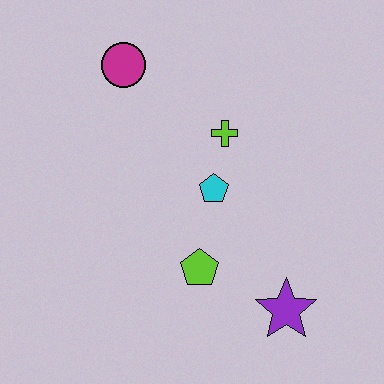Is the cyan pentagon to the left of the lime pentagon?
No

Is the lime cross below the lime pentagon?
No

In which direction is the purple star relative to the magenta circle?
The purple star is below the magenta circle.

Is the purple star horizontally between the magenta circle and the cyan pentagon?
No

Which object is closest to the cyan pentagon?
The lime cross is closest to the cyan pentagon.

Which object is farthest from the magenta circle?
The purple star is farthest from the magenta circle.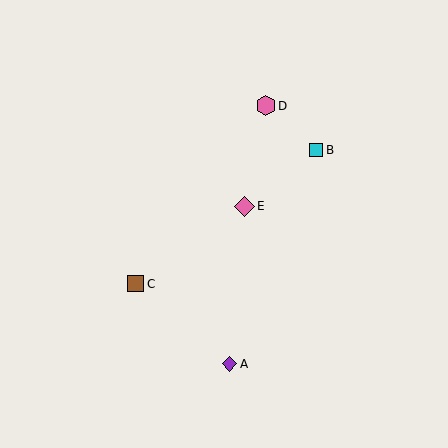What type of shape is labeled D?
Shape D is a pink hexagon.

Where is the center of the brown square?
The center of the brown square is at (136, 284).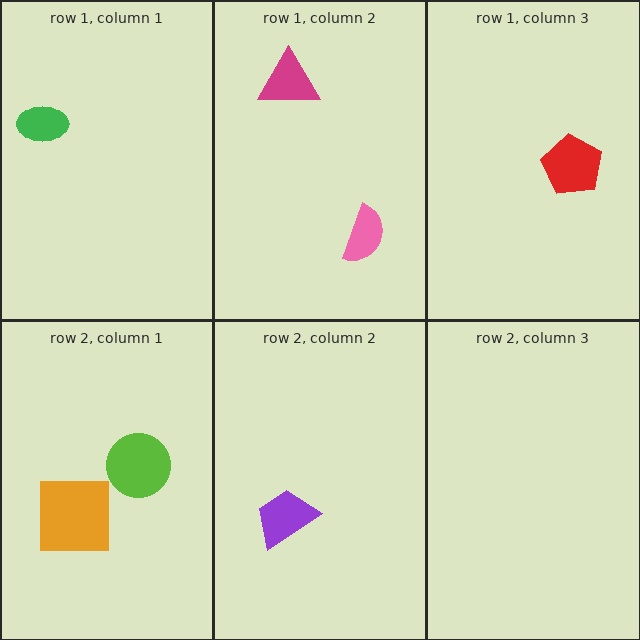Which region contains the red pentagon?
The row 1, column 3 region.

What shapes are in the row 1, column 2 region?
The pink semicircle, the magenta triangle.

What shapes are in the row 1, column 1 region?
The green ellipse.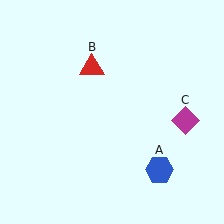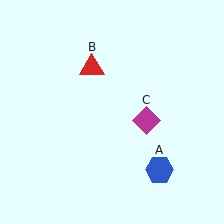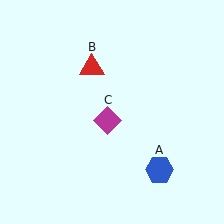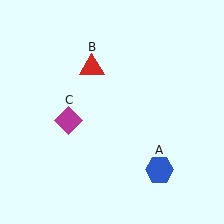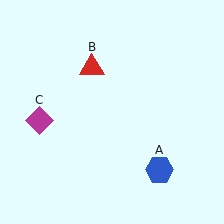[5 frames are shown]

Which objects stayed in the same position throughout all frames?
Blue hexagon (object A) and red triangle (object B) remained stationary.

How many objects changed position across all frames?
1 object changed position: magenta diamond (object C).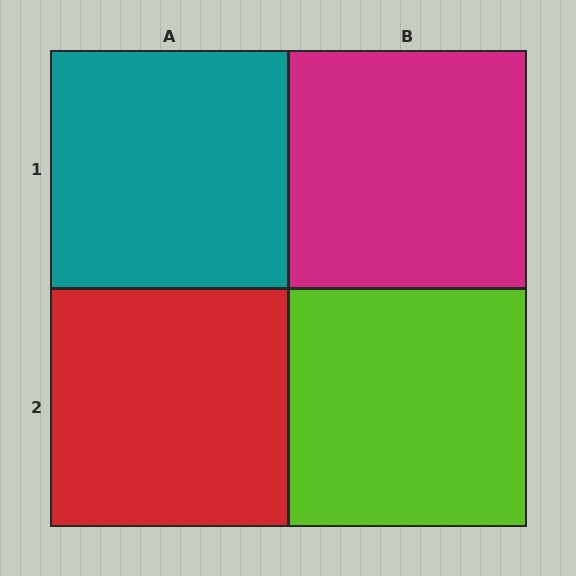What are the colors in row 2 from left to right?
Red, lime.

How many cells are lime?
1 cell is lime.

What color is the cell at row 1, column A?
Teal.